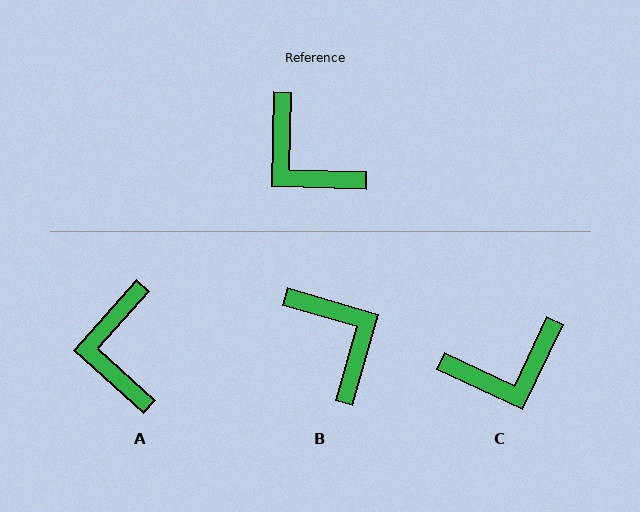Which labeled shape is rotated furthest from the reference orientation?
B, about 165 degrees away.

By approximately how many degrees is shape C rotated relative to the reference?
Approximately 66 degrees counter-clockwise.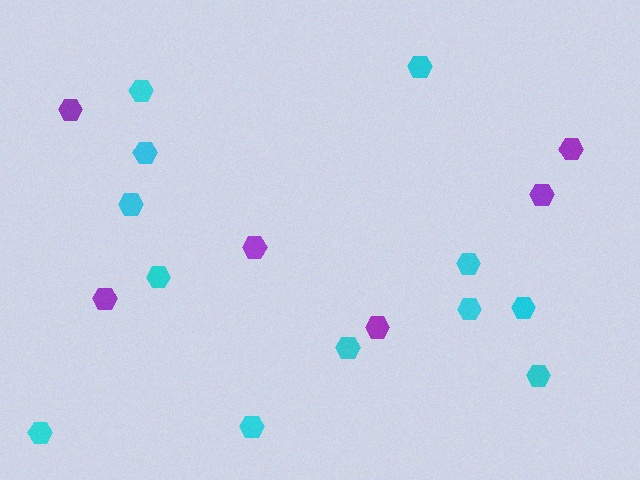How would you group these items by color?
There are 2 groups: one group of cyan hexagons (12) and one group of purple hexagons (6).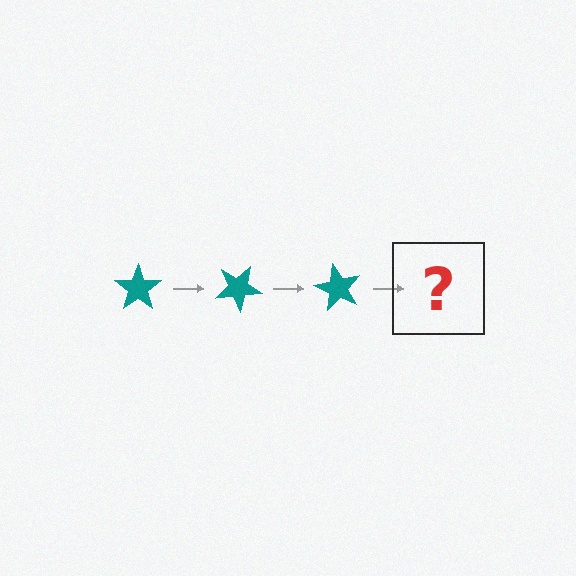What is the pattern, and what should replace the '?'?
The pattern is that the star rotates 30 degrees each step. The '?' should be a teal star rotated 90 degrees.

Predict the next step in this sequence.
The next step is a teal star rotated 90 degrees.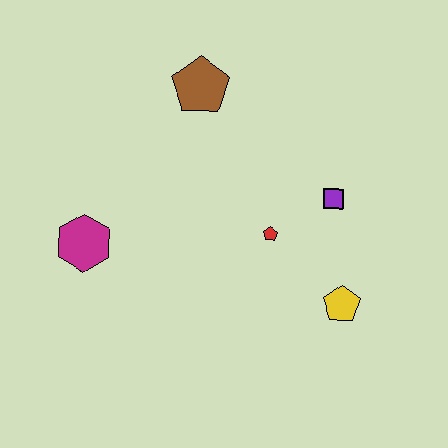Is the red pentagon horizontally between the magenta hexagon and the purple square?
Yes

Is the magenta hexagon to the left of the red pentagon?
Yes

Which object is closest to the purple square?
The red pentagon is closest to the purple square.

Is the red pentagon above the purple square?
No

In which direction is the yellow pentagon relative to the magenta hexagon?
The yellow pentagon is to the right of the magenta hexagon.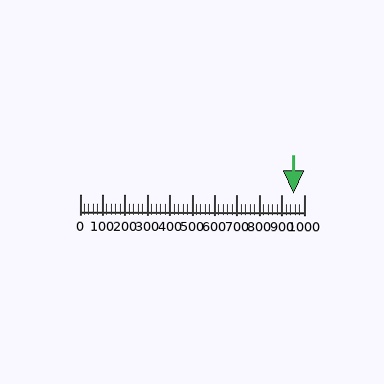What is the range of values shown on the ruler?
The ruler shows values from 0 to 1000.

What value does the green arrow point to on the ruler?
The green arrow points to approximately 952.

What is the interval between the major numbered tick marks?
The major tick marks are spaced 100 units apart.